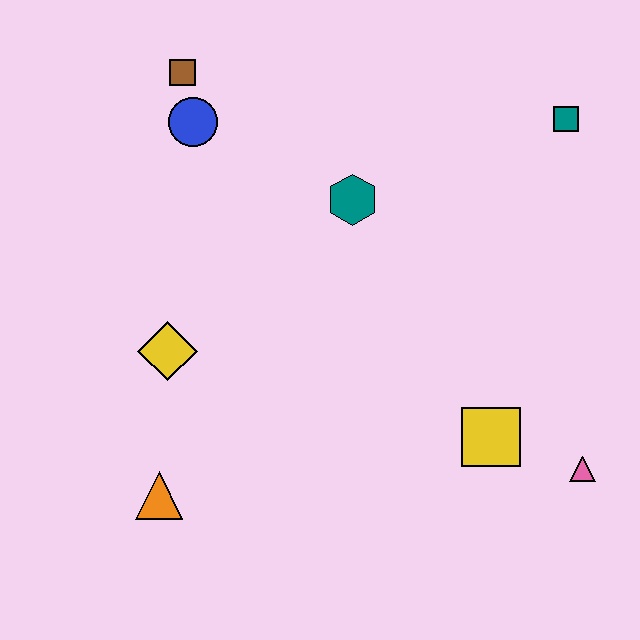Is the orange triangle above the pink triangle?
No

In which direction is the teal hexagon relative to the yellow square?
The teal hexagon is above the yellow square.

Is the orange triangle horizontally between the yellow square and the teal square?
No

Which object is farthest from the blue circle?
The pink triangle is farthest from the blue circle.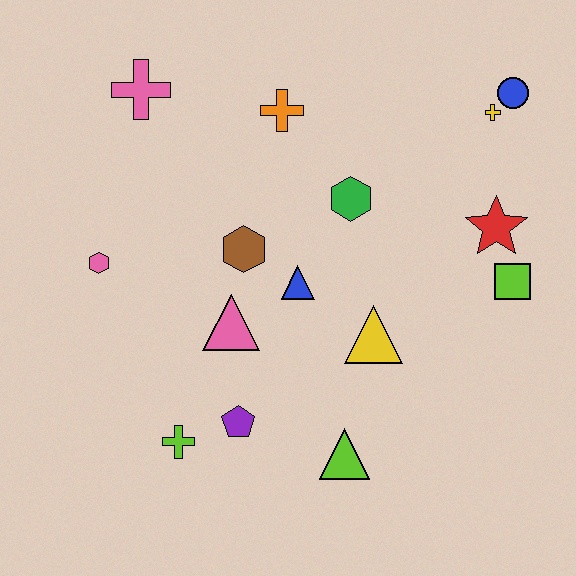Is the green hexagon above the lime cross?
Yes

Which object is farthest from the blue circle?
The lime cross is farthest from the blue circle.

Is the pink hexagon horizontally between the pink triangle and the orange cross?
No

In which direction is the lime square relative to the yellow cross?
The lime square is below the yellow cross.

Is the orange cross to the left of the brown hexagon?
No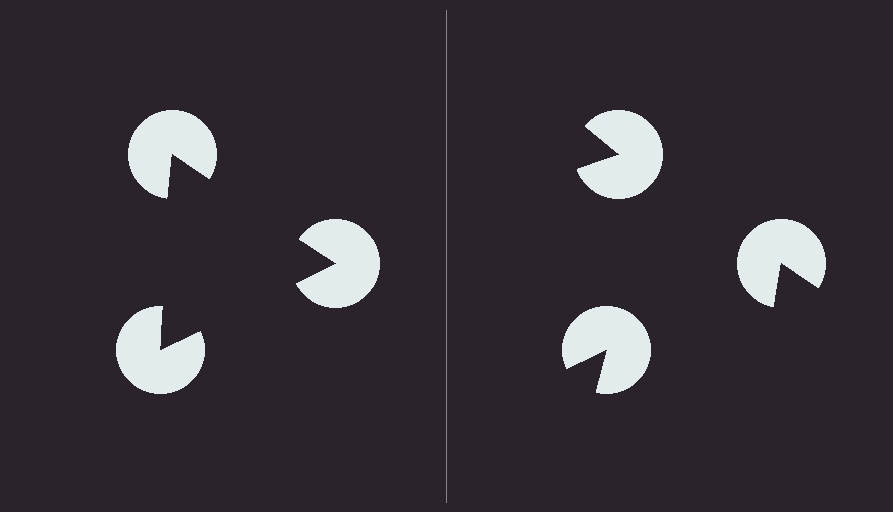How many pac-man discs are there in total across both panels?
6 — 3 on each side.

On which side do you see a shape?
An illusory triangle appears on the left side. On the right side the wedge cuts are rotated, so no coherent shape forms.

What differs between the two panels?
The pac-man discs are positioned identically on both sides; only the wedge orientations differ. On the left they align to a triangle; on the right they are misaligned.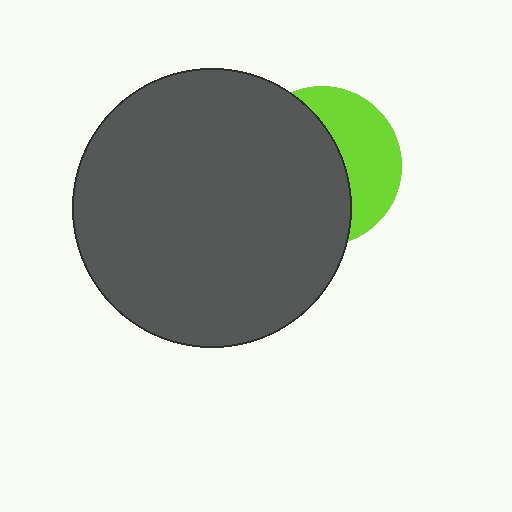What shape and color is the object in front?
The object in front is a dark gray circle.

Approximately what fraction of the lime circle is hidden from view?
Roughly 61% of the lime circle is hidden behind the dark gray circle.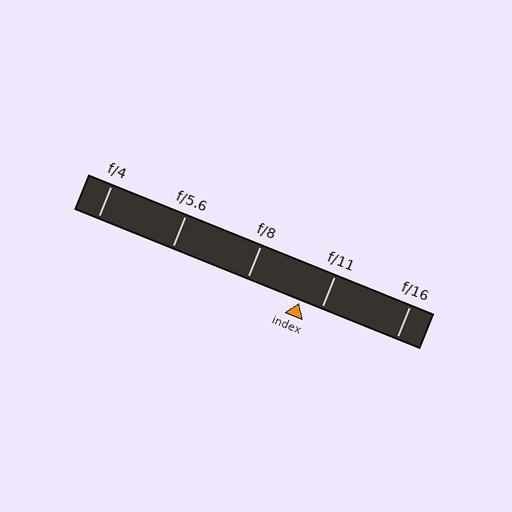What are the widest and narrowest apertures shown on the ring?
The widest aperture shown is f/4 and the narrowest is f/16.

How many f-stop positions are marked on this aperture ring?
There are 5 f-stop positions marked.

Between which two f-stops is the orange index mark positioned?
The index mark is between f/8 and f/11.